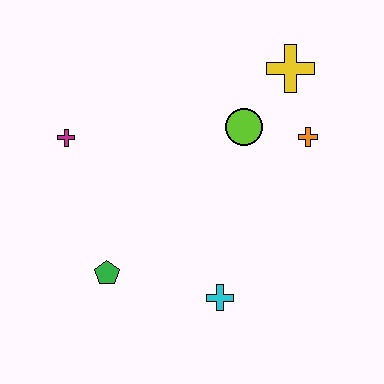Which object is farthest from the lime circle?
The green pentagon is farthest from the lime circle.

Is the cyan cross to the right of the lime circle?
No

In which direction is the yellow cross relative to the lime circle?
The yellow cross is above the lime circle.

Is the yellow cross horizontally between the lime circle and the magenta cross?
No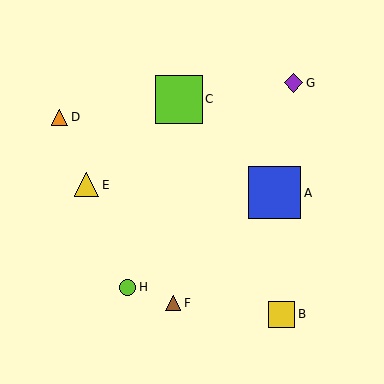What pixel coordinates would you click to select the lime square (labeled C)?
Click at (179, 99) to select the lime square C.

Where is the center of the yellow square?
The center of the yellow square is at (282, 314).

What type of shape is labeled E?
Shape E is a yellow triangle.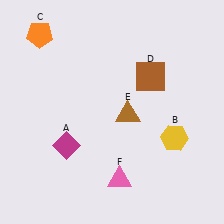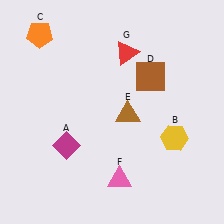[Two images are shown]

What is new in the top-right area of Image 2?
A red triangle (G) was added in the top-right area of Image 2.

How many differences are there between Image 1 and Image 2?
There is 1 difference between the two images.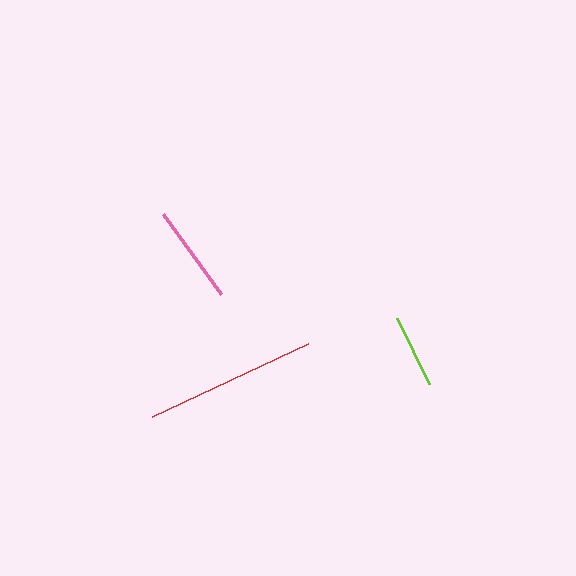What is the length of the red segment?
The red segment is approximately 172 pixels long.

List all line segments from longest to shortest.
From longest to shortest: red, pink, lime.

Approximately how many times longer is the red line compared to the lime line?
The red line is approximately 2.3 times the length of the lime line.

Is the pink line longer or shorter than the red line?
The red line is longer than the pink line.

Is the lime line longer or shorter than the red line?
The red line is longer than the lime line.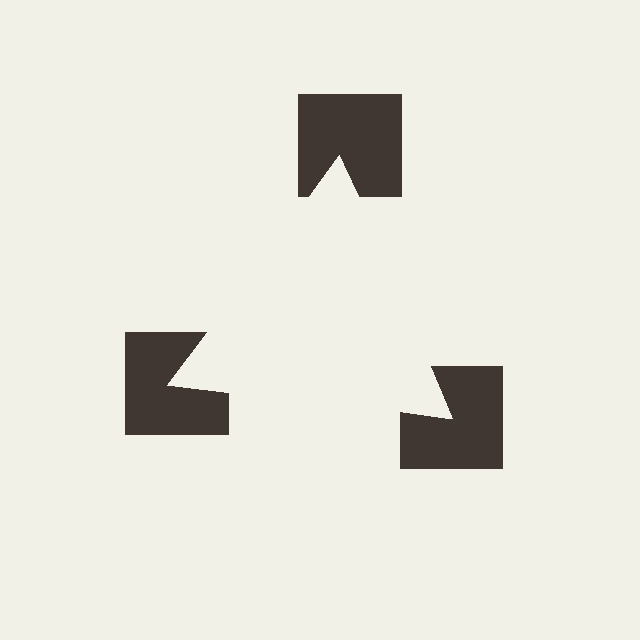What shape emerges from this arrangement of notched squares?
An illusory triangle — its edges are inferred from the aligned wedge cuts in the notched squares, not physically drawn.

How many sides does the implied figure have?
3 sides.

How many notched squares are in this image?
There are 3 — one at each vertex of the illusory triangle.